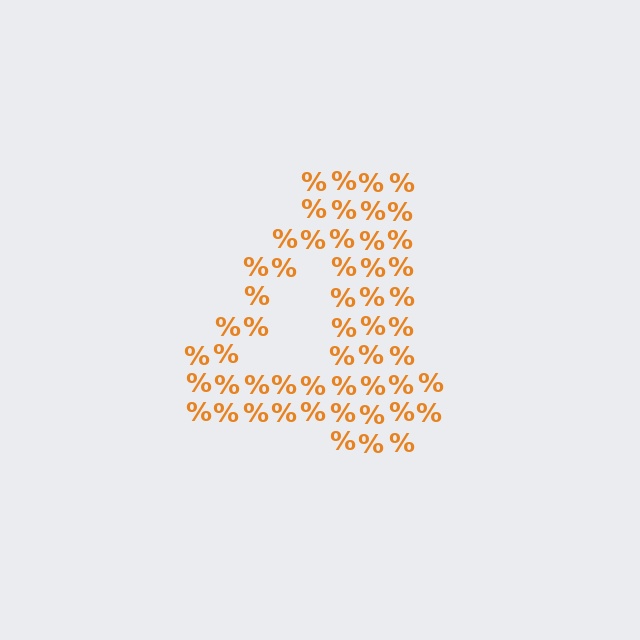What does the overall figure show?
The overall figure shows the digit 4.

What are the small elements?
The small elements are percent signs.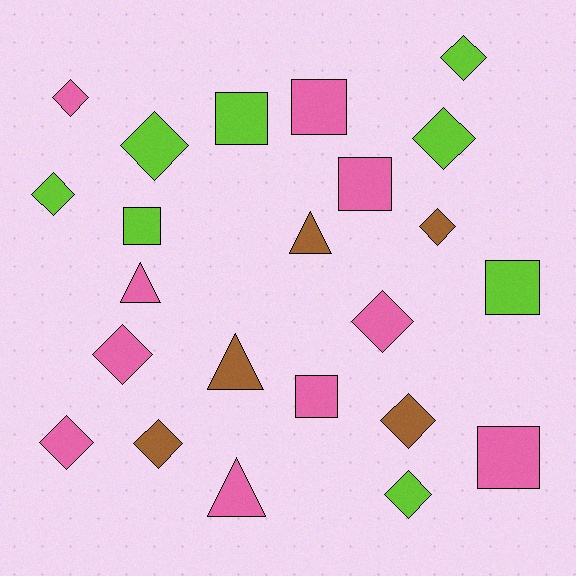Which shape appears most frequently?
Diamond, with 12 objects.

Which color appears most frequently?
Pink, with 10 objects.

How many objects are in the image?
There are 23 objects.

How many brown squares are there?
There are no brown squares.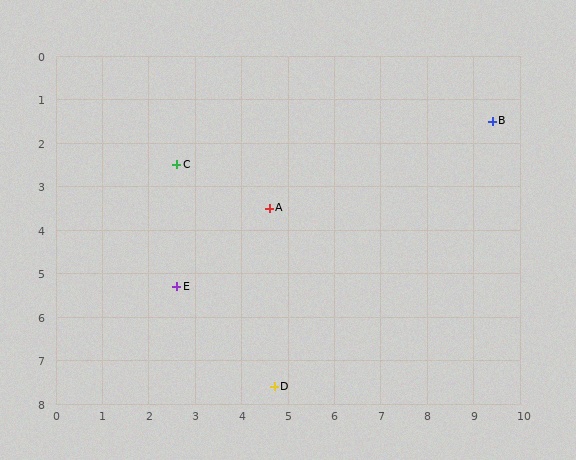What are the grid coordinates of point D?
Point D is at approximately (4.7, 7.6).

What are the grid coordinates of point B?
Point B is at approximately (9.4, 1.5).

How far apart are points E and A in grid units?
Points E and A are about 2.7 grid units apart.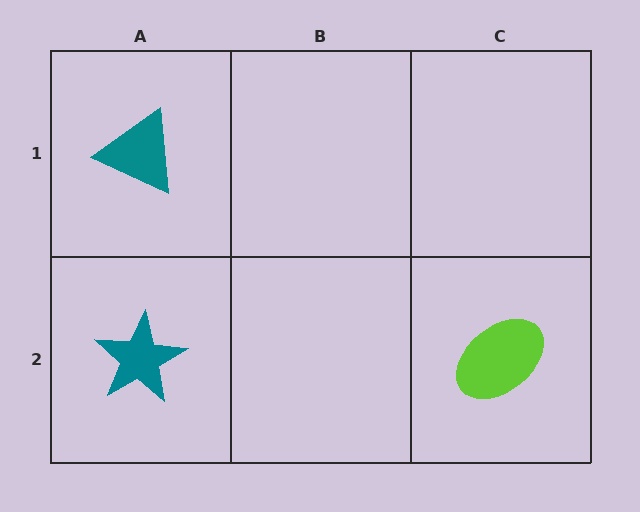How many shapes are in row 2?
2 shapes.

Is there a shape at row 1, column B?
No, that cell is empty.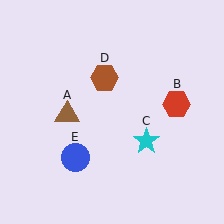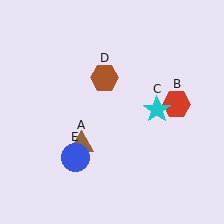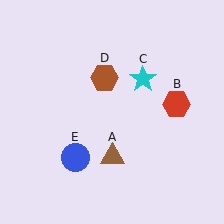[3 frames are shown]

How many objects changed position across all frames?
2 objects changed position: brown triangle (object A), cyan star (object C).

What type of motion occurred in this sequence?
The brown triangle (object A), cyan star (object C) rotated counterclockwise around the center of the scene.